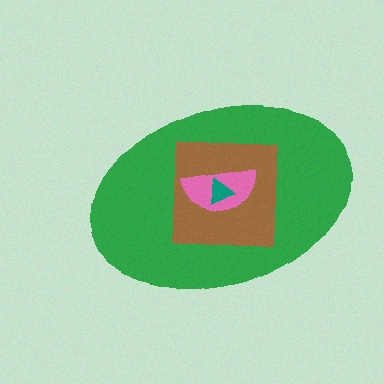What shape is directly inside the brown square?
The pink semicircle.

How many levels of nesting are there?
4.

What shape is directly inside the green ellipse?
The brown square.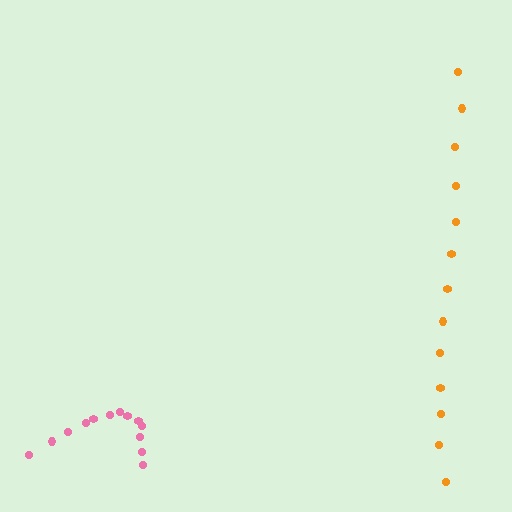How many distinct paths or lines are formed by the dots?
There are 2 distinct paths.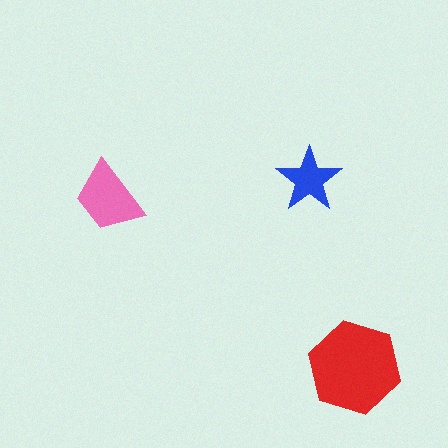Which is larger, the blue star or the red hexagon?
The red hexagon.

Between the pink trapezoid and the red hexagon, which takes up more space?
The red hexagon.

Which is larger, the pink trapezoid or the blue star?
The pink trapezoid.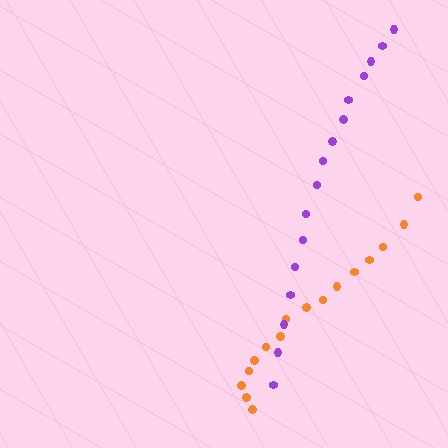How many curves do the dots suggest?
There are 2 distinct paths.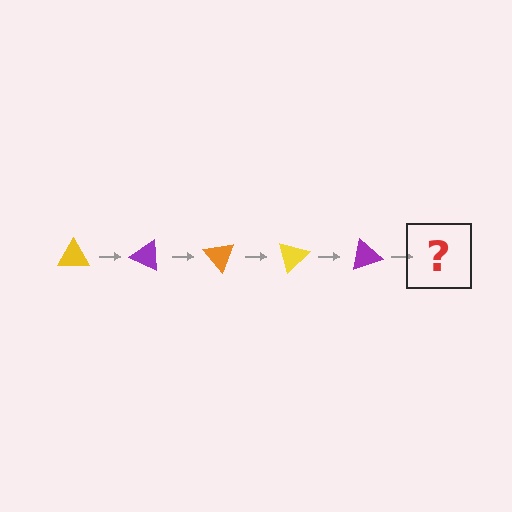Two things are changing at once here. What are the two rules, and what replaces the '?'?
The two rules are that it rotates 25 degrees each step and the color cycles through yellow, purple, and orange. The '?' should be an orange triangle, rotated 125 degrees from the start.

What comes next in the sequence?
The next element should be an orange triangle, rotated 125 degrees from the start.